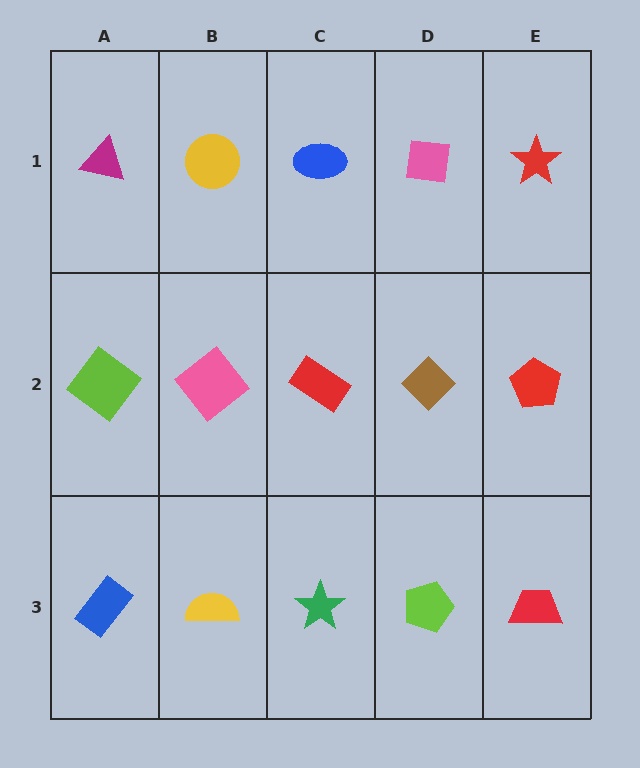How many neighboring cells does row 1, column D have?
3.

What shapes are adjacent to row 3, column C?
A red rectangle (row 2, column C), a yellow semicircle (row 3, column B), a lime pentagon (row 3, column D).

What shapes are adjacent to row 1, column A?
A lime diamond (row 2, column A), a yellow circle (row 1, column B).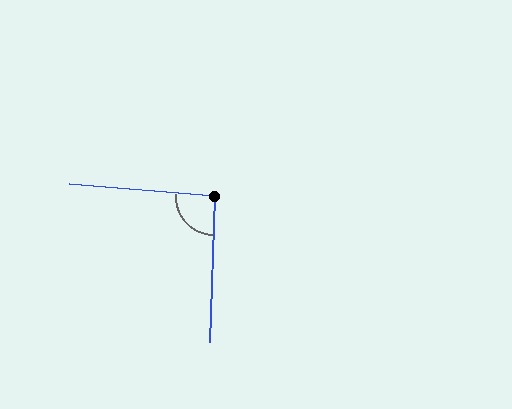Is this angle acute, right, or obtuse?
It is approximately a right angle.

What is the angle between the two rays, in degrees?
Approximately 93 degrees.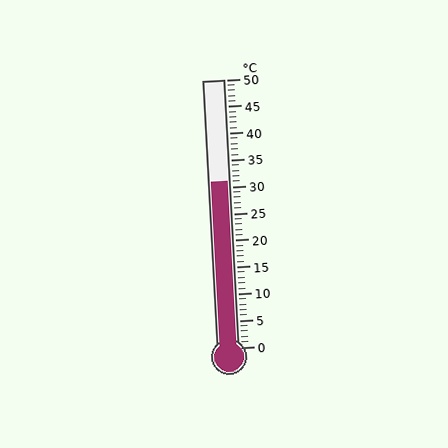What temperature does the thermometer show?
The thermometer shows approximately 31°C.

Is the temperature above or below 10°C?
The temperature is above 10°C.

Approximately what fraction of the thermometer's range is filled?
The thermometer is filled to approximately 60% of its range.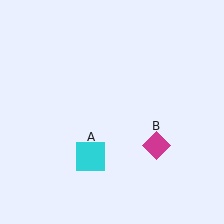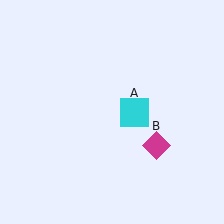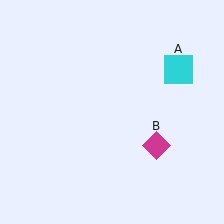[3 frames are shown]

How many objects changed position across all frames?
1 object changed position: cyan square (object A).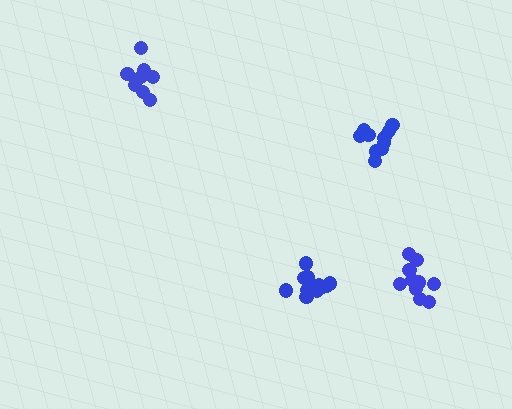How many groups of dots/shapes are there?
There are 4 groups.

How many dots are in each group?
Group 1: 10 dots, Group 2: 11 dots, Group 3: 12 dots, Group 4: 8 dots (41 total).